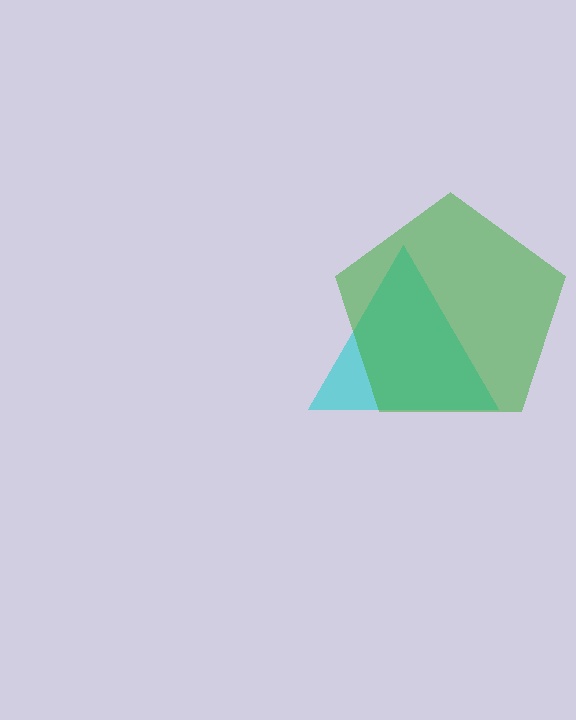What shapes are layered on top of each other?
The layered shapes are: a cyan triangle, a green pentagon.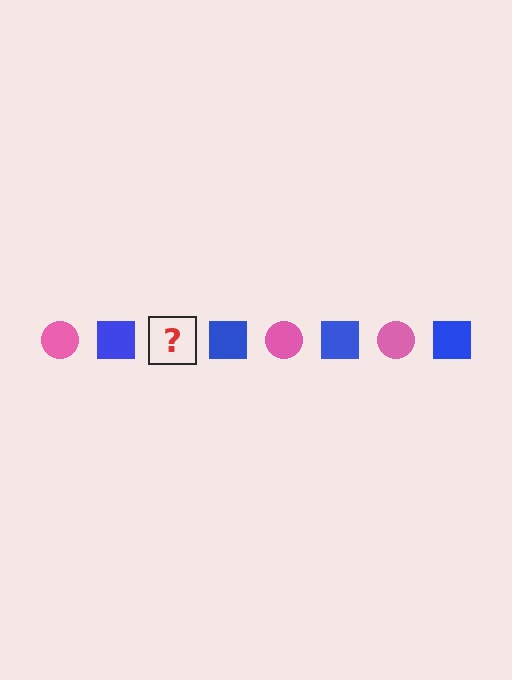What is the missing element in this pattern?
The missing element is a pink circle.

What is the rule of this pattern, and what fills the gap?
The rule is that the pattern alternates between pink circle and blue square. The gap should be filled with a pink circle.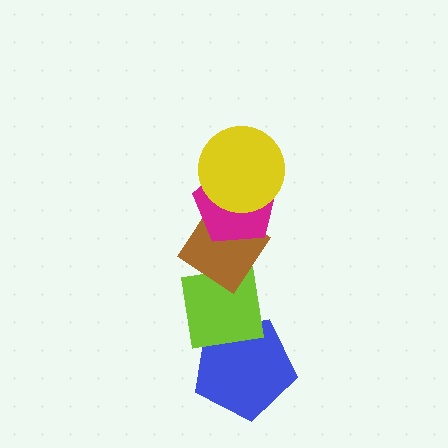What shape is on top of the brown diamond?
The magenta pentagon is on top of the brown diamond.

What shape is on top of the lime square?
The brown diamond is on top of the lime square.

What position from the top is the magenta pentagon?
The magenta pentagon is 2nd from the top.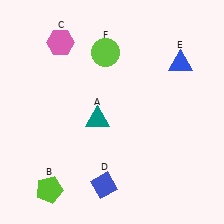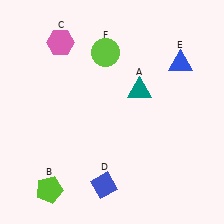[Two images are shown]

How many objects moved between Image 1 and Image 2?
1 object moved between the two images.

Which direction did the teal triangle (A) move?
The teal triangle (A) moved right.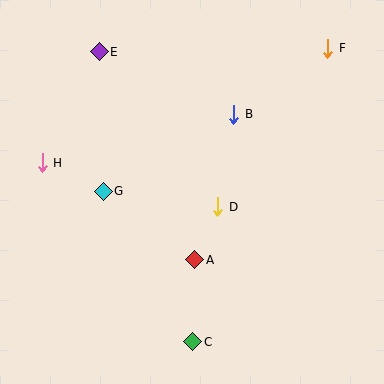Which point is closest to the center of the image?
Point D at (218, 207) is closest to the center.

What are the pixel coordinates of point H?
Point H is at (42, 163).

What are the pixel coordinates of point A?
Point A is at (195, 260).